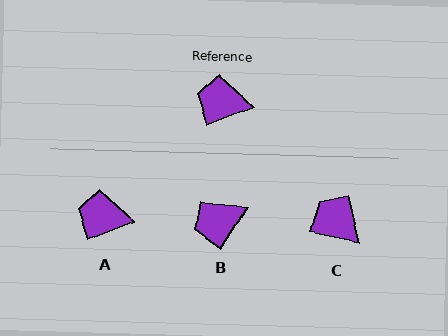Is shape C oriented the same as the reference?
No, it is off by about 34 degrees.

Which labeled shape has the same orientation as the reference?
A.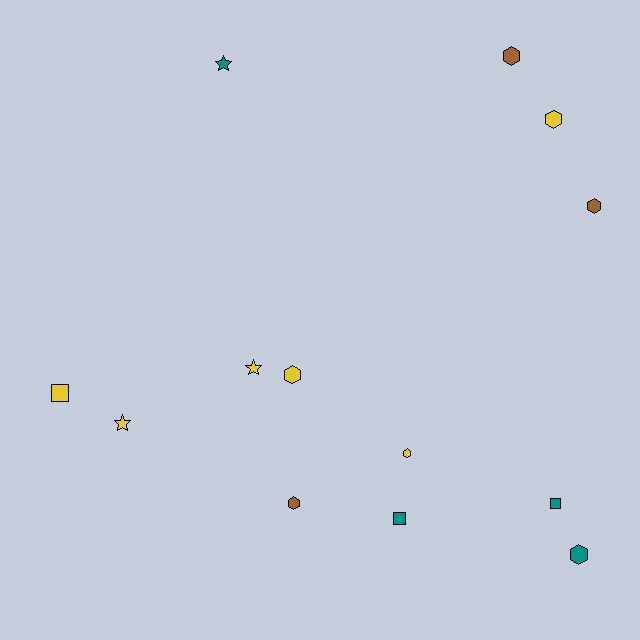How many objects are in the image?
There are 13 objects.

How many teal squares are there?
There are 2 teal squares.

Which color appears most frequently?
Yellow, with 6 objects.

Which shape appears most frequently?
Hexagon, with 7 objects.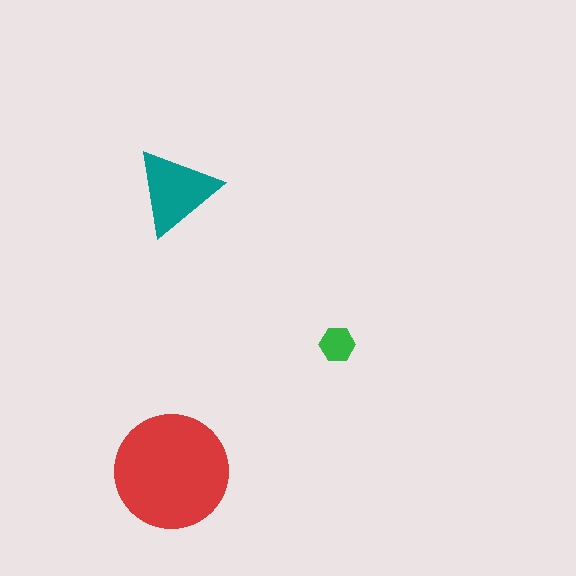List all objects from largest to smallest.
The red circle, the teal triangle, the green hexagon.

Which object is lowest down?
The red circle is bottommost.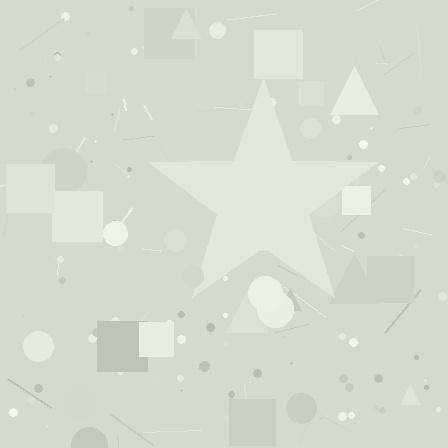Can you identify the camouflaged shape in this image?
The camouflaged shape is a star.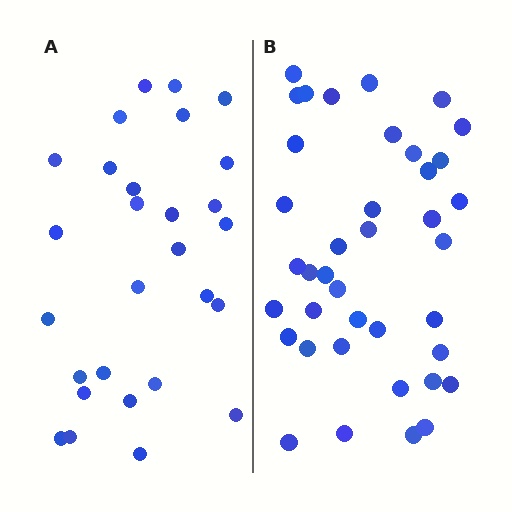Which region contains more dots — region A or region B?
Region B (the right region) has more dots.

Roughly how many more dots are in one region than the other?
Region B has roughly 12 or so more dots than region A.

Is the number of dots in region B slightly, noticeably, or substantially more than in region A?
Region B has noticeably more, but not dramatically so. The ratio is roughly 1.4 to 1.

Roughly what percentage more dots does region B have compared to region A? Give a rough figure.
About 40% more.